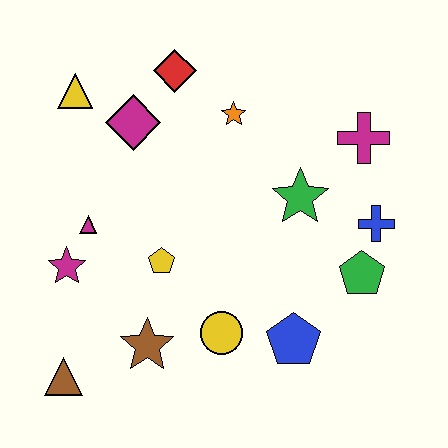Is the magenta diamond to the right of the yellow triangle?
Yes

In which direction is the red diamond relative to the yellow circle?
The red diamond is above the yellow circle.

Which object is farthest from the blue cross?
The brown triangle is farthest from the blue cross.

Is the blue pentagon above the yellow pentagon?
No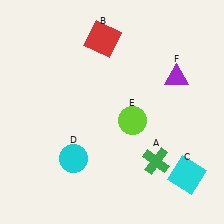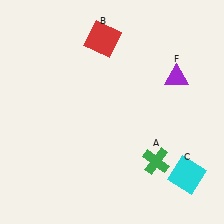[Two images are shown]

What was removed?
The lime circle (E), the cyan circle (D) were removed in Image 2.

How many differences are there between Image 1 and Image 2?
There are 2 differences between the two images.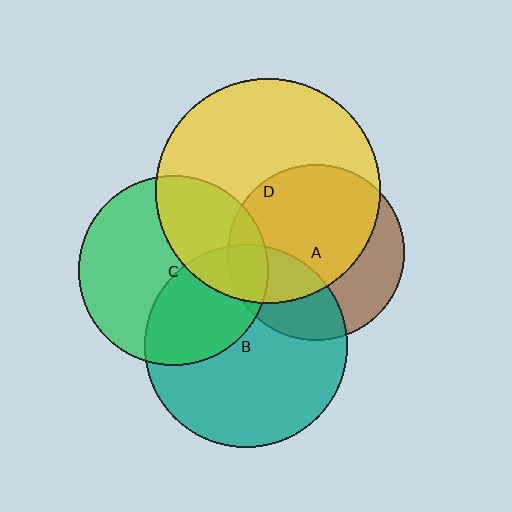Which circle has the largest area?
Circle D (yellow).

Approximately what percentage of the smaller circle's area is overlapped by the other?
Approximately 20%.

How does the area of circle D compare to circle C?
Approximately 1.4 times.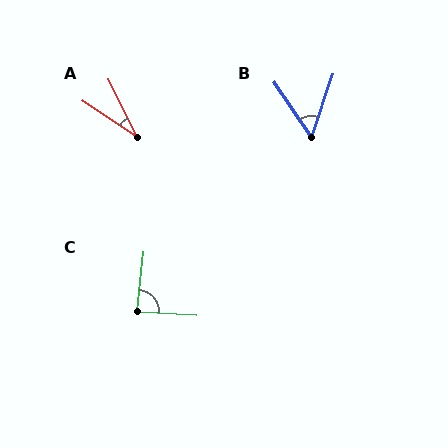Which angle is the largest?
C, at approximately 87 degrees.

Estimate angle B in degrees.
Approximately 52 degrees.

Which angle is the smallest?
A, at approximately 30 degrees.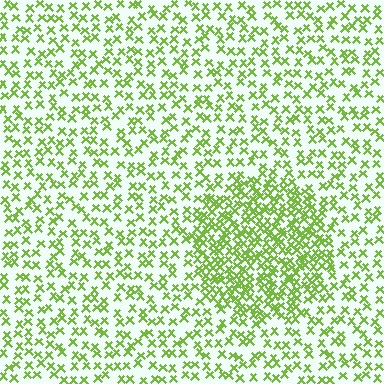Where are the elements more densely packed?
The elements are more densely packed inside the circle boundary.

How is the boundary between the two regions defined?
The boundary is defined by a change in element density (approximately 2.1x ratio). All elements are the same color, size, and shape.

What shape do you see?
I see a circle.